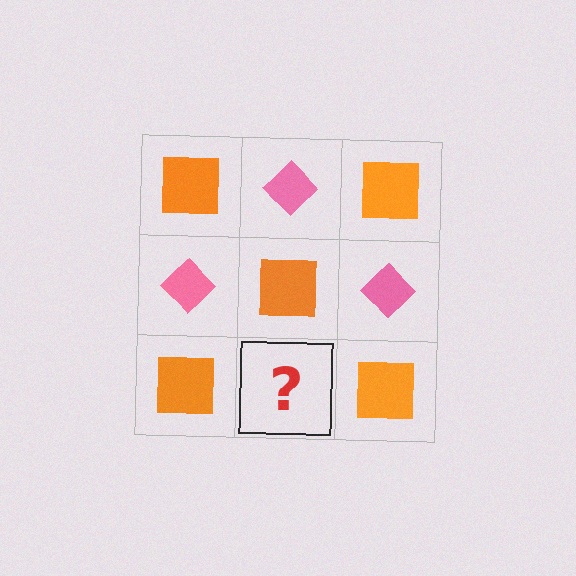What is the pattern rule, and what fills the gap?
The rule is that it alternates orange square and pink diamond in a checkerboard pattern. The gap should be filled with a pink diamond.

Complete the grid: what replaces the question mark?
The question mark should be replaced with a pink diamond.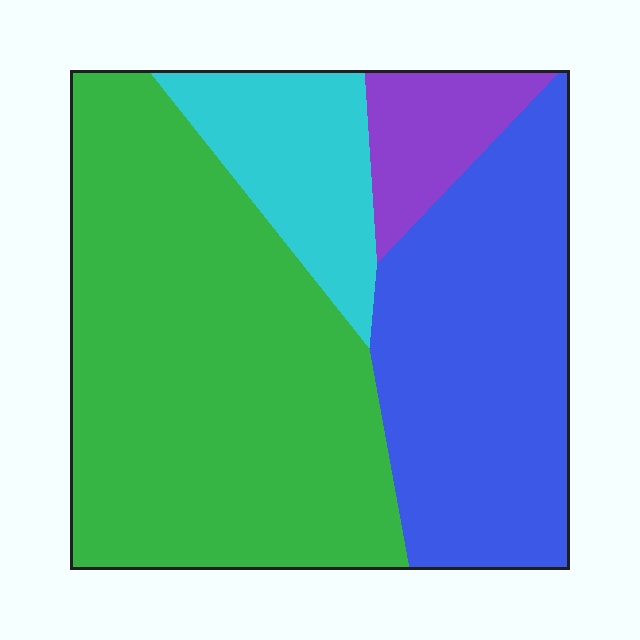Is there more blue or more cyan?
Blue.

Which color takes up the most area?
Green, at roughly 50%.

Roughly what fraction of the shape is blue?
Blue takes up about one third (1/3) of the shape.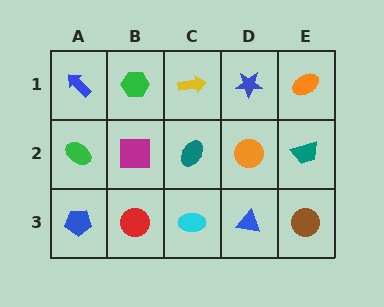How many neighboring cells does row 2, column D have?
4.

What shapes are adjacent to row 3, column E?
A teal trapezoid (row 2, column E), a blue triangle (row 3, column D).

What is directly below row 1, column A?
A green ellipse.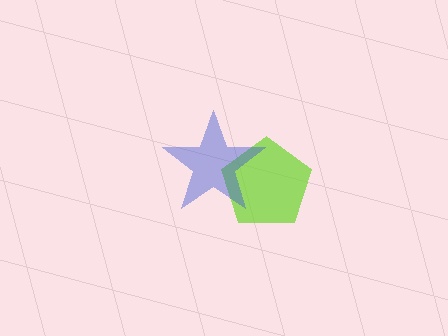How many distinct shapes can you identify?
There are 2 distinct shapes: a lime pentagon, a blue star.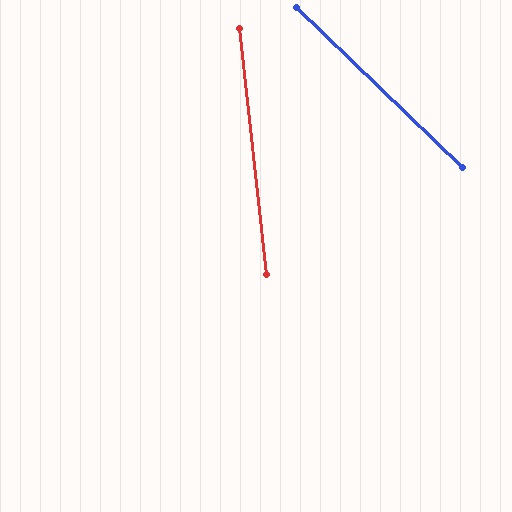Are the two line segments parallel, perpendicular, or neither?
Neither parallel nor perpendicular — they differ by about 40°.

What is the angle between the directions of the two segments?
Approximately 40 degrees.